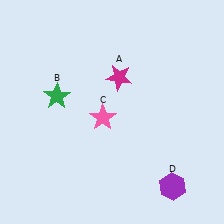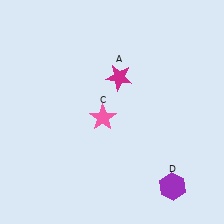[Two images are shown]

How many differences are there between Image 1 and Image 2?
There is 1 difference between the two images.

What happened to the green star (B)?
The green star (B) was removed in Image 2. It was in the top-left area of Image 1.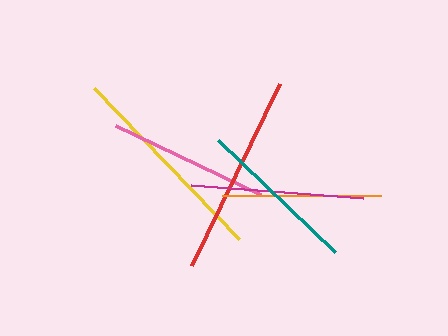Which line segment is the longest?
The yellow line is the longest at approximately 209 pixels.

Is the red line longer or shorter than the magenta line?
The red line is longer than the magenta line.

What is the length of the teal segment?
The teal segment is approximately 163 pixels long.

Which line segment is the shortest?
The orange line is the shortest at approximately 159 pixels.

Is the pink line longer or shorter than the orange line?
The pink line is longer than the orange line.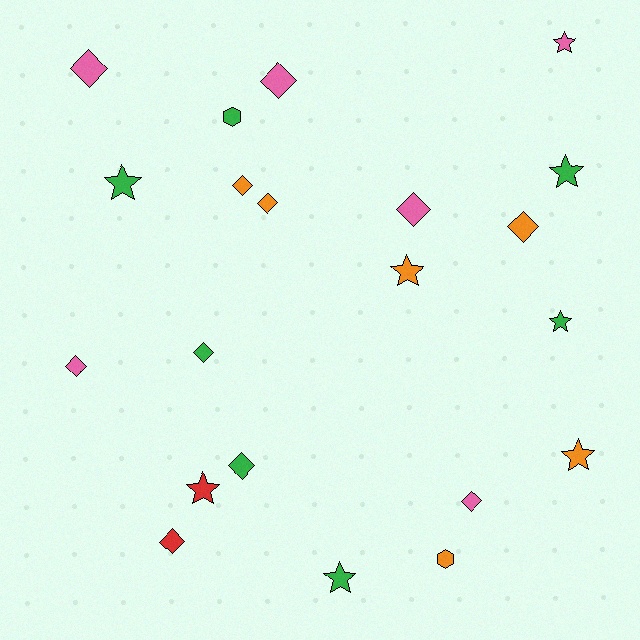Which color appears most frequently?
Green, with 7 objects.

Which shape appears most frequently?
Diamond, with 11 objects.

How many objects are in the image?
There are 21 objects.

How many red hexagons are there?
There are no red hexagons.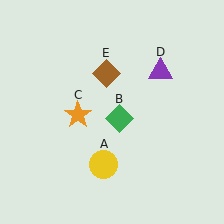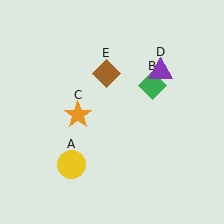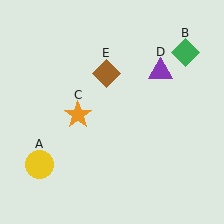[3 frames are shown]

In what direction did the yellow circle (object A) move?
The yellow circle (object A) moved left.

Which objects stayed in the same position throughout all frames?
Orange star (object C) and purple triangle (object D) and brown diamond (object E) remained stationary.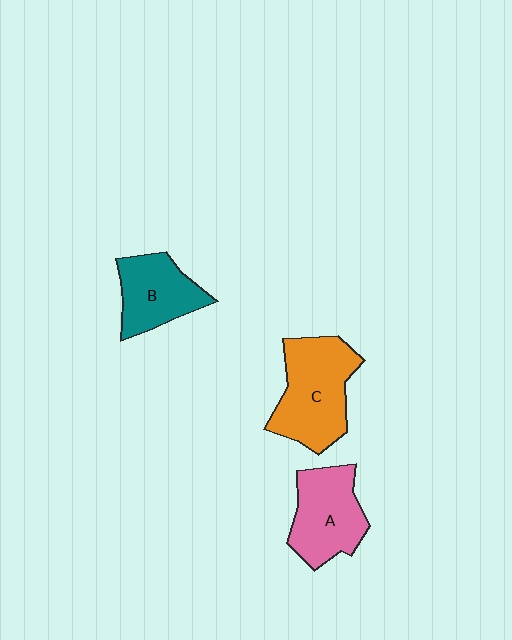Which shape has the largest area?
Shape C (orange).